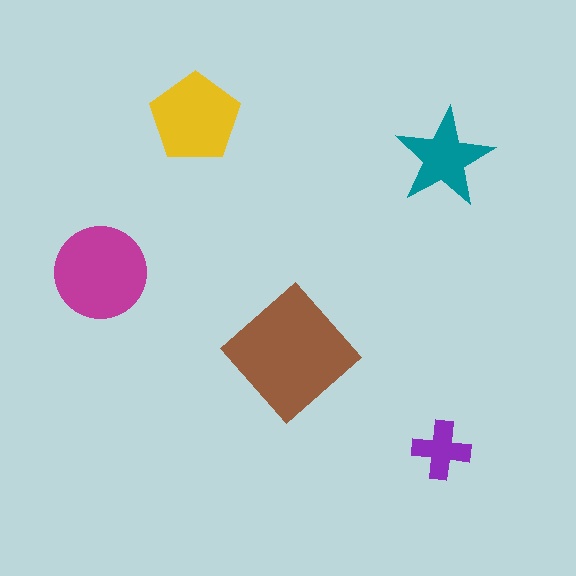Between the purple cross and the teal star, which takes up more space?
The teal star.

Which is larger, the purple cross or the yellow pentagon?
The yellow pentagon.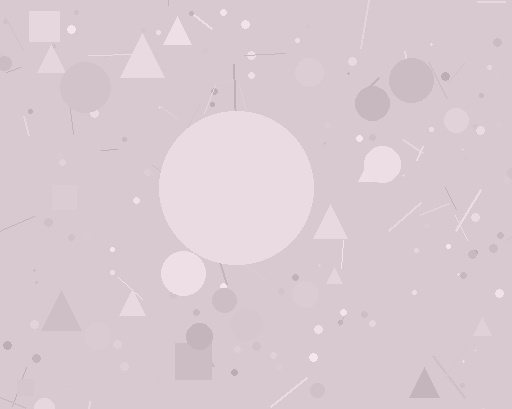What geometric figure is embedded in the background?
A circle is embedded in the background.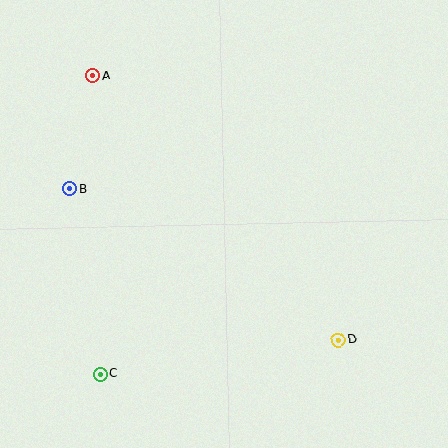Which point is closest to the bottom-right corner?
Point D is closest to the bottom-right corner.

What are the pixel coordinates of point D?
Point D is at (338, 340).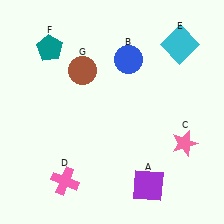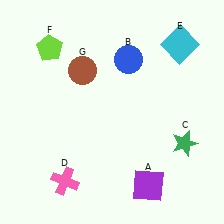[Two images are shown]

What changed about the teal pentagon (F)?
In Image 1, F is teal. In Image 2, it changed to lime.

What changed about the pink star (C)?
In Image 1, C is pink. In Image 2, it changed to green.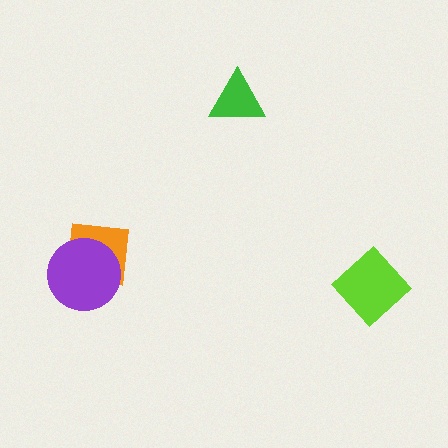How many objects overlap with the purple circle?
1 object overlaps with the purple circle.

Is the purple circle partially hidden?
No, no other shape covers it.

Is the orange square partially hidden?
Yes, it is partially covered by another shape.